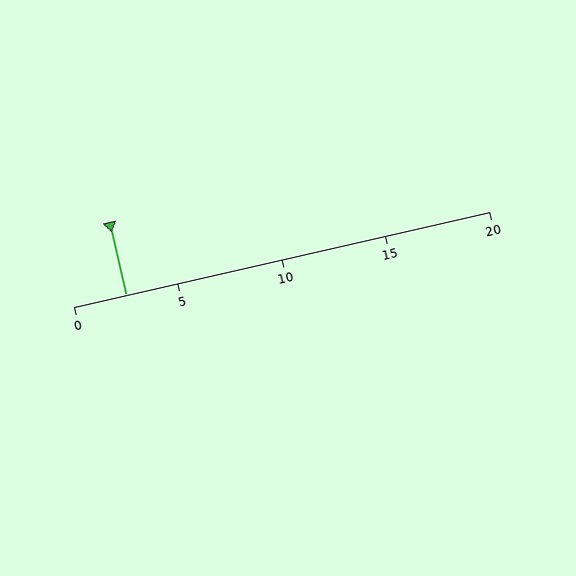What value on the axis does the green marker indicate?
The marker indicates approximately 2.5.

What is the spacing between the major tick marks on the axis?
The major ticks are spaced 5 apart.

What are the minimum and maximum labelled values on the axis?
The axis runs from 0 to 20.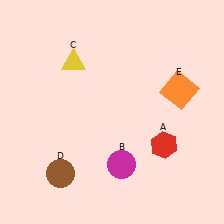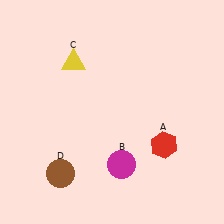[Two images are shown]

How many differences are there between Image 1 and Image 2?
There is 1 difference between the two images.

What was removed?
The orange square (E) was removed in Image 2.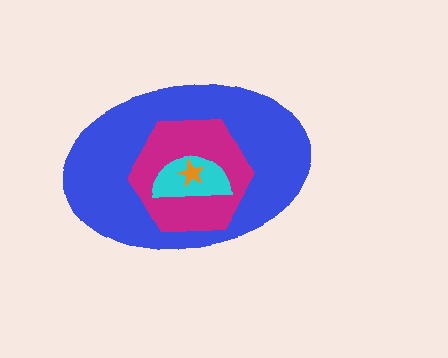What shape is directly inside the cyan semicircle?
The orange star.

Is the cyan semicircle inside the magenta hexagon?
Yes.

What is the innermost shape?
The orange star.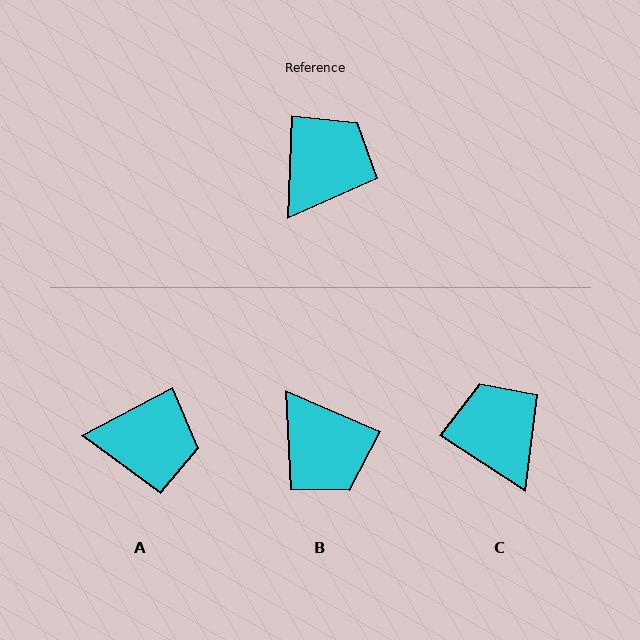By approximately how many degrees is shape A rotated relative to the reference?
Approximately 60 degrees clockwise.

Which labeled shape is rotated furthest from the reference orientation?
B, about 111 degrees away.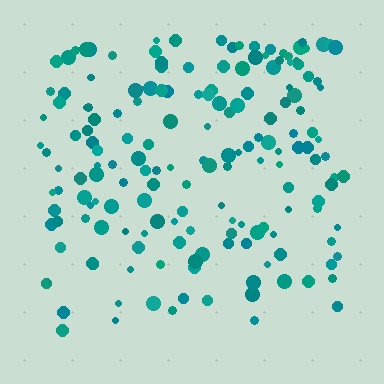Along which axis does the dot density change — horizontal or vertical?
Vertical.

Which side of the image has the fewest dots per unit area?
The bottom.